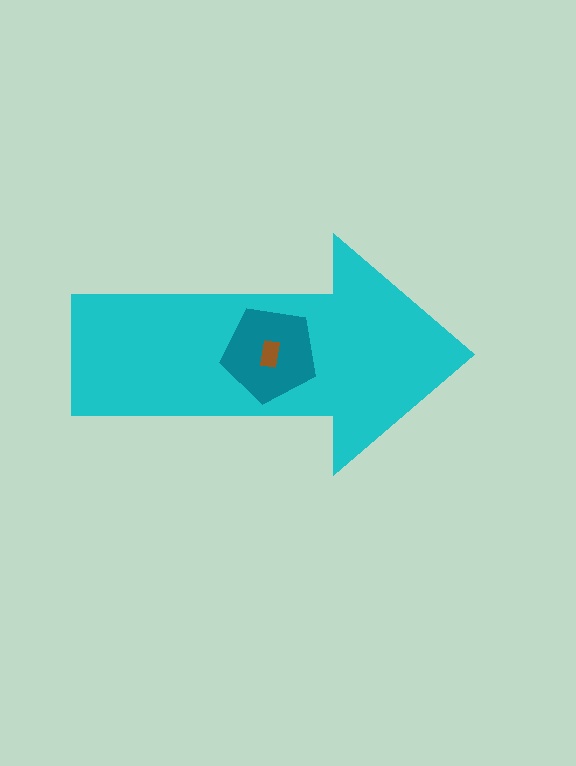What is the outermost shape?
The cyan arrow.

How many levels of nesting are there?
3.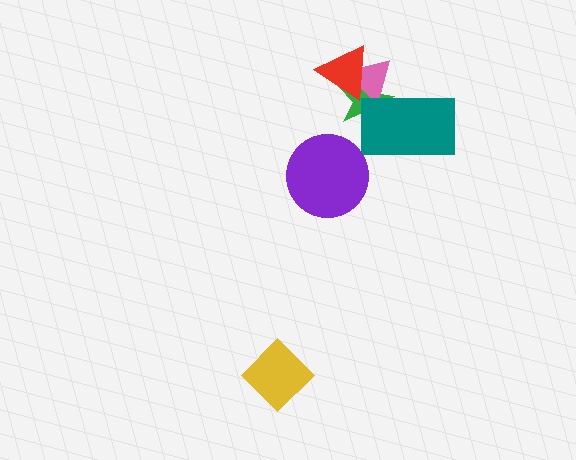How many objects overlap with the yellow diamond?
0 objects overlap with the yellow diamond.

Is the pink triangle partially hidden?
Yes, it is partially covered by another shape.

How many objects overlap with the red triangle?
2 objects overlap with the red triangle.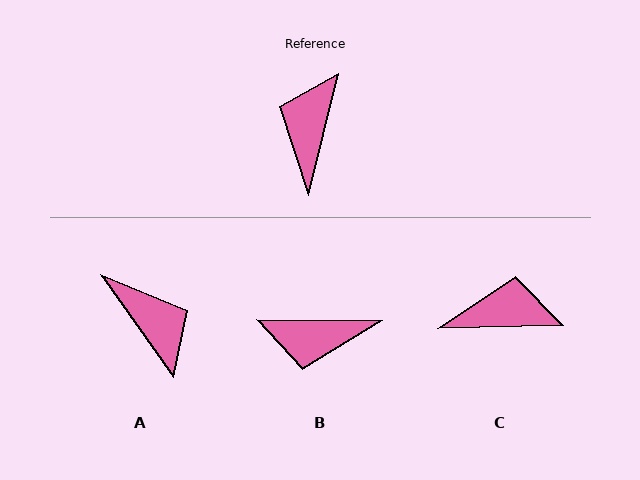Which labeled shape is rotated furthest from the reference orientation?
A, about 130 degrees away.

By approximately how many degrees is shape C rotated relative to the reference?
Approximately 75 degrees clockwise.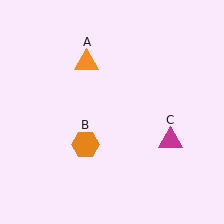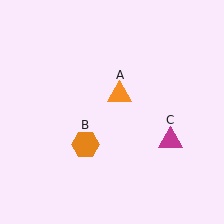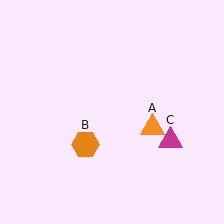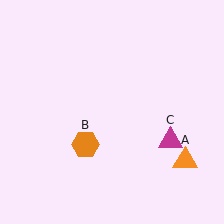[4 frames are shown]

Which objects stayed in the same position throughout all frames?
Orange hexagon (object B) and magenta triangle (object C) remained stationary.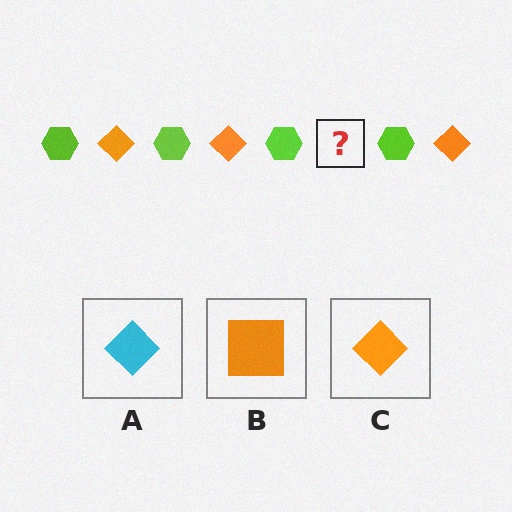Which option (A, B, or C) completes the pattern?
C.